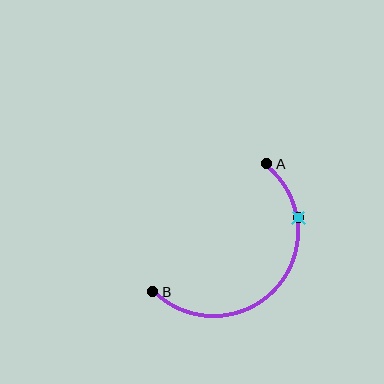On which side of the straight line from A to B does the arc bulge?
The arc bulges below and to the right of the straight line connecting A and B.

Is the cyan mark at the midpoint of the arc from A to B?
No. The cyan mark lies on the arc but is closer to endpoint A. The arc midpoint would be at the point on the curve equidistant along the arc from both A and B.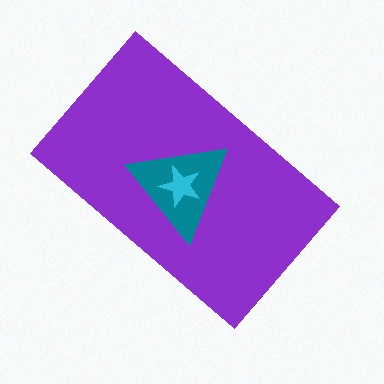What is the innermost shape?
The cyan star.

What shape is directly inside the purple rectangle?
The teal triangle.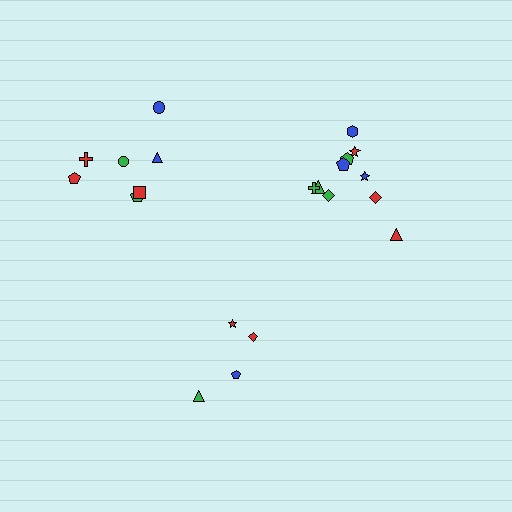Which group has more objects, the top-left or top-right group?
The top-right group.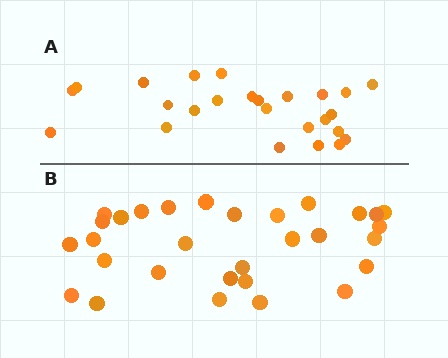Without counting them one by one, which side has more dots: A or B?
Region B (the bottom region) has more dots.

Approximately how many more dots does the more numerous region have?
Region B has about 5 more dots than region A.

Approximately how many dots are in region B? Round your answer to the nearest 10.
About 30 dots.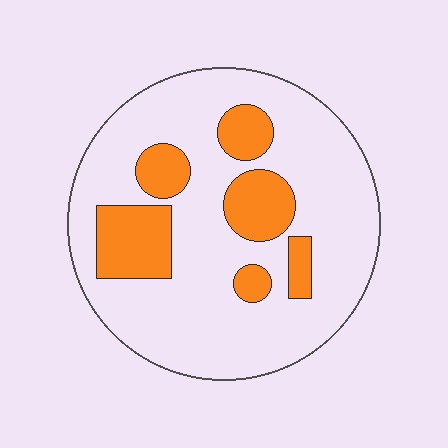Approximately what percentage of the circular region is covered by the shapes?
Approximately 25%.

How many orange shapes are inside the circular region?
6.